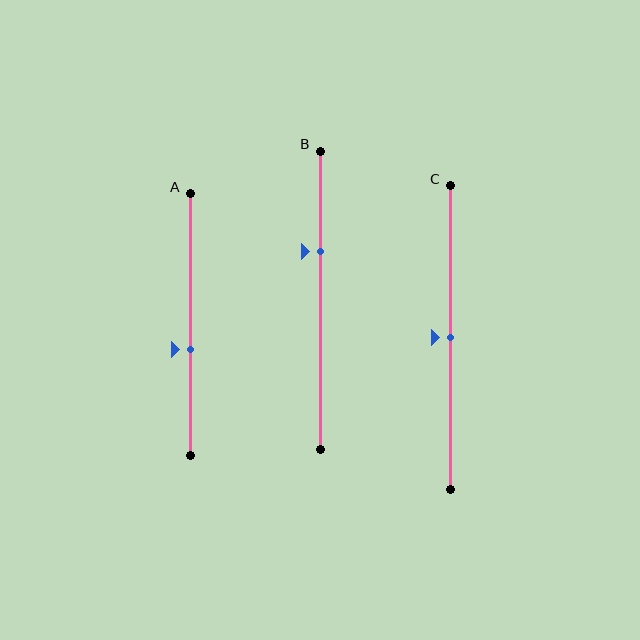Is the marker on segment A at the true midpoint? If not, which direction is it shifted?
No, the marker on segment A is shifted downward by about 10% of the segment length.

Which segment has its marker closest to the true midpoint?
Segment C has its marker closest to the true midpoint.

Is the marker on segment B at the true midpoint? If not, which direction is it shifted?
No, the marker on segment B is shifted upward by about 16% of the segment length.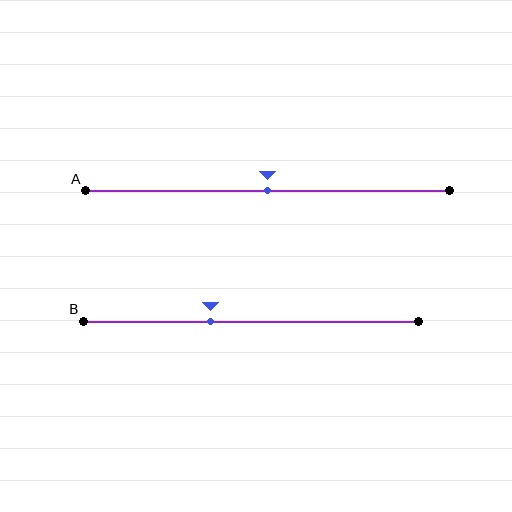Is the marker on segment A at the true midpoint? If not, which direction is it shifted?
Yes, the marker on segment A is at the true midpoint.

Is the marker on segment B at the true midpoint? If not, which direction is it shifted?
No, the marker on segment B is shifted to the left by about 12% of the segment length.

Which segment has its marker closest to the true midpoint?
Segment A has its marker closest to the true midpoint.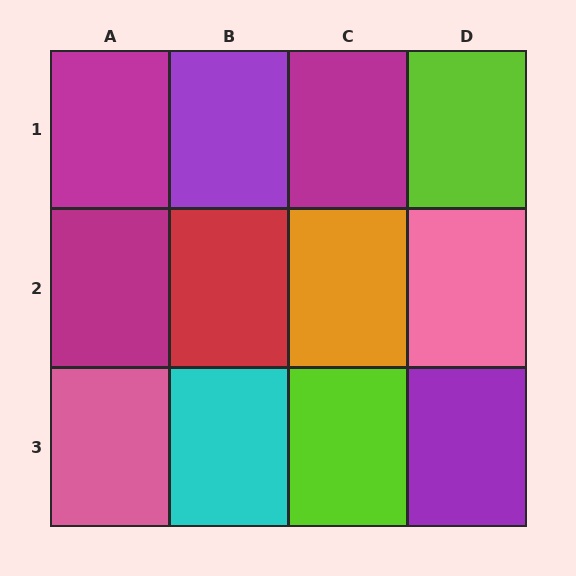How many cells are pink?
2 cells are pink.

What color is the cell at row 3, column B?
Cyan.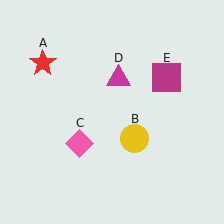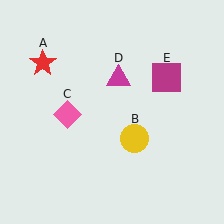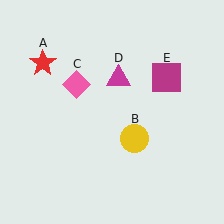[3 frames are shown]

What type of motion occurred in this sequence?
The pink diamond (object C) rotated clockwise around the center of the scene.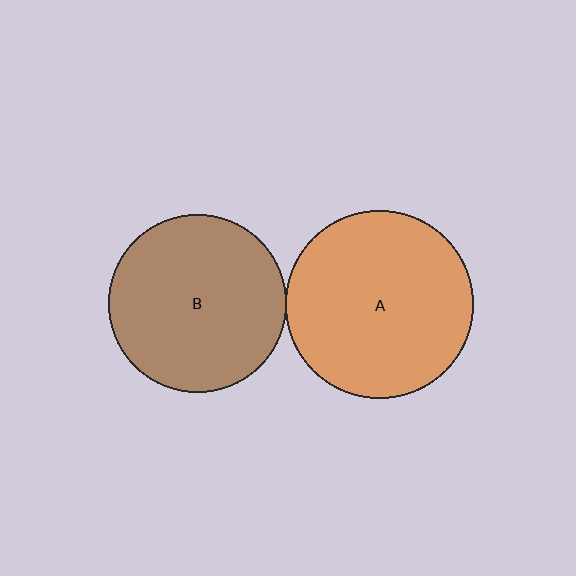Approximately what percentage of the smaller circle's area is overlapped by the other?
Approximately 5%.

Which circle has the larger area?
Circle A (orange).